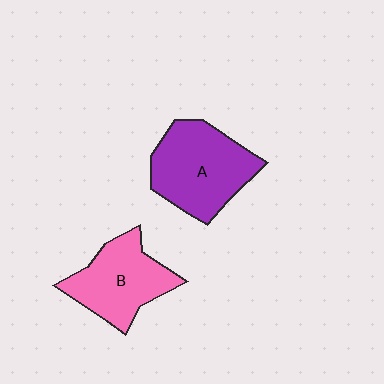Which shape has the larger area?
Shape A (purple).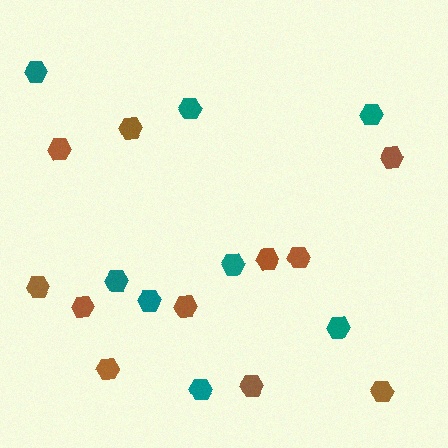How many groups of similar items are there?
There are 2 groups: one group of brown hexagons (11) and one group of teal hexagons (8).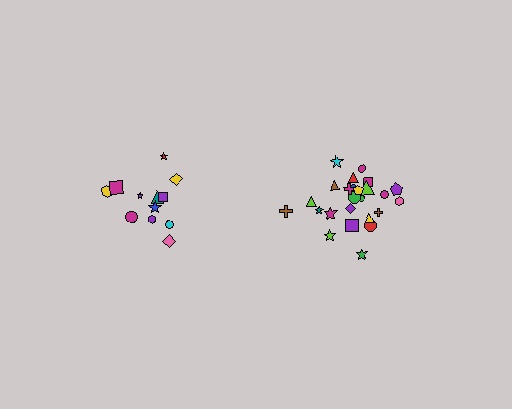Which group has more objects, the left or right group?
The right group.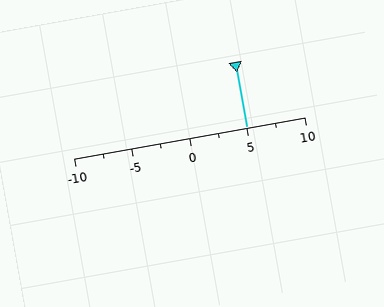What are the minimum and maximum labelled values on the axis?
The axis runs from -10 to 10.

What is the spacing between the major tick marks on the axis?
The major ticks are spaced 5 apart.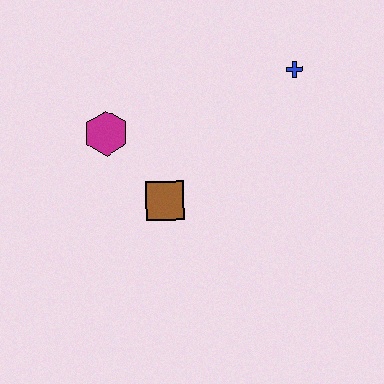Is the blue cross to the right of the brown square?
Yes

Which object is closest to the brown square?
The magenta hexagon is closest to the brown square.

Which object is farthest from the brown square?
The blue cross is farthest from the brown square.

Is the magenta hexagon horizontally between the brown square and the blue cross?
No